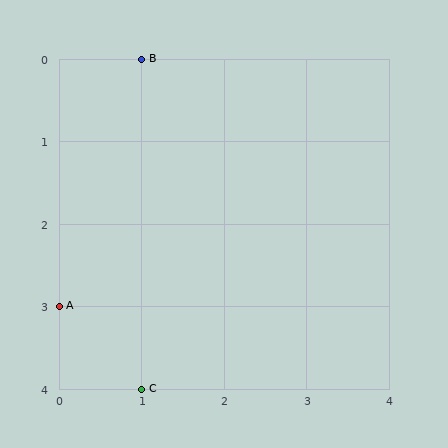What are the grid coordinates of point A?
Point A is at grid coordinates (0, 3).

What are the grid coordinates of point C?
Point C is at grid coordinates (1, 4).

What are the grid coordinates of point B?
Point B is at grid coordinates (1, 0).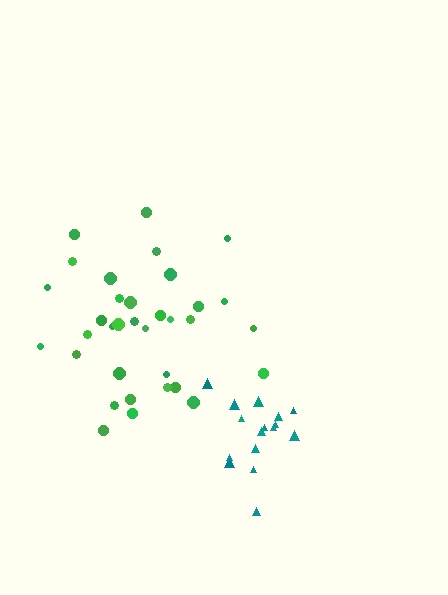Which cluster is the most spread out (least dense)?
Green.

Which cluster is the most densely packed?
Teal.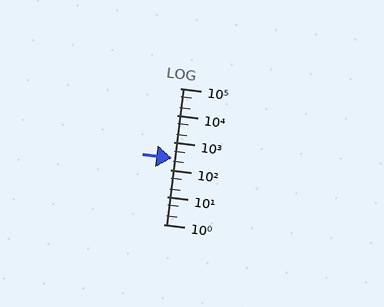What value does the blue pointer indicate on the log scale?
The pointer indicates approximately 260.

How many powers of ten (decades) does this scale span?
The scale spans 5 decades, from 1 to 100000.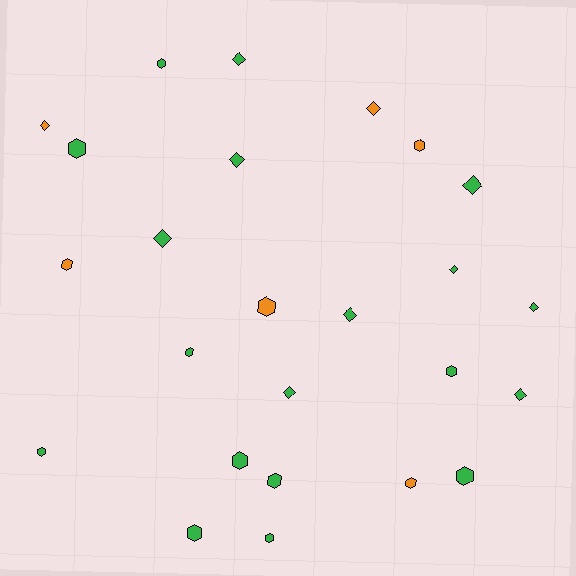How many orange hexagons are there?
There are 4 orange hexagons.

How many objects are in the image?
There are 25 objects.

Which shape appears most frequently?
Hexagon, with 14 objects.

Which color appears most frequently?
Green, with 19 objects.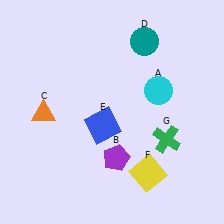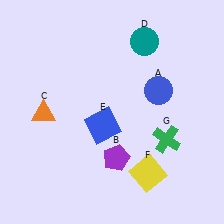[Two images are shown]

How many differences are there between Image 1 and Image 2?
There is 1 difference between the two images.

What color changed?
The circle (A) changed from cyan in Image 1 to blue in Image 2.